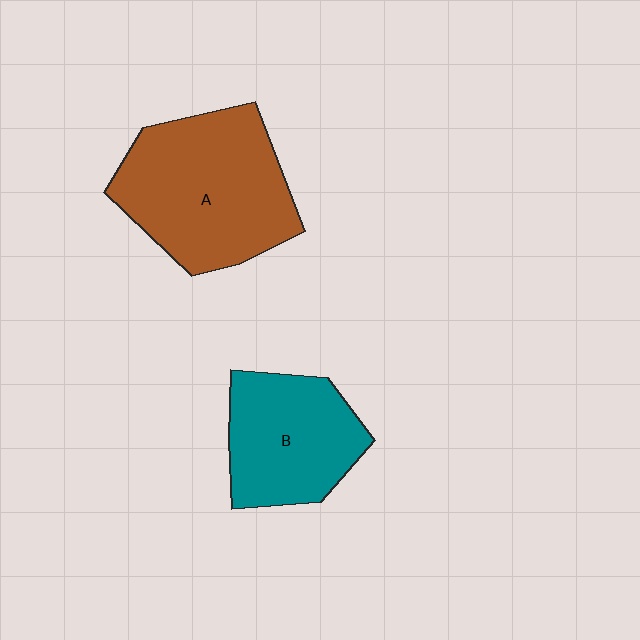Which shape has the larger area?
Shape A (brown).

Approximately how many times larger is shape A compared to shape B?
Approximately 1.4 times.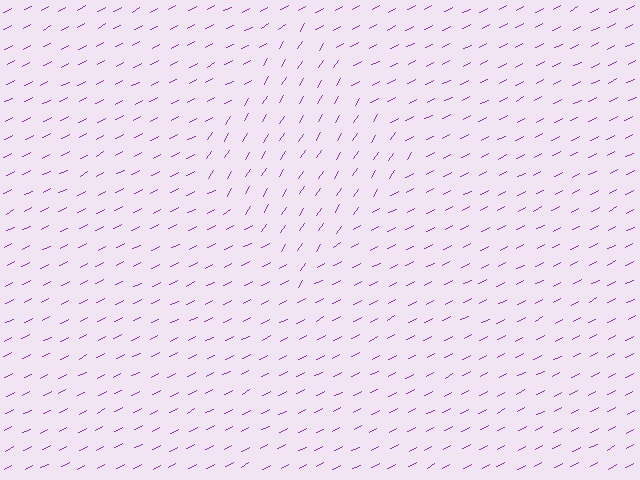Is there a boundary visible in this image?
Yes, there is a texture boundary formed by a change in line orientation.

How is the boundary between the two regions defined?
The boundary is defined purely by a change in line orientation (approximately 31 degrees difference). All lines are the same color and thickness.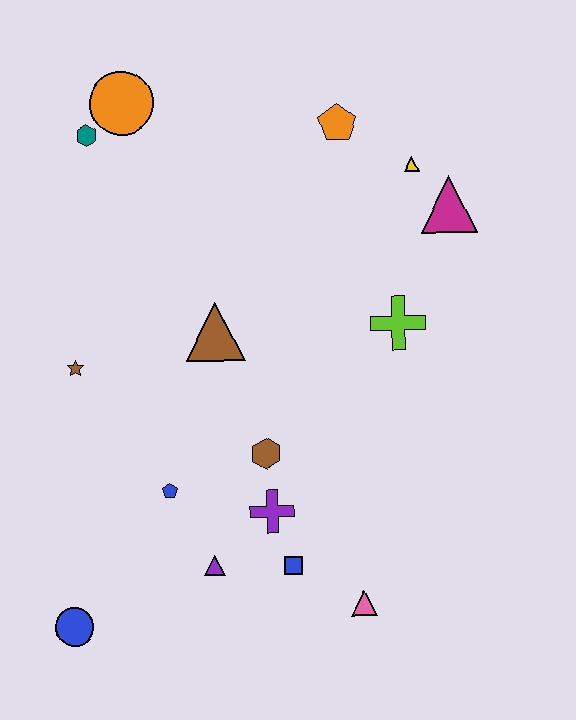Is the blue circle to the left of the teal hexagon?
Yes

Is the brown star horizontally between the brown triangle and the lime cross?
No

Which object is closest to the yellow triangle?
The magenta triangle is closest to the yellow triangle.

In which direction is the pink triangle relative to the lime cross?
The pink triangle is below the lime cross.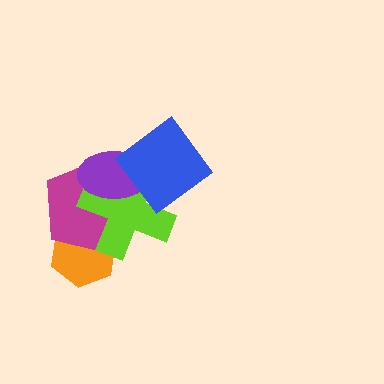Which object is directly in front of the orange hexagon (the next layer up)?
The magenta pentagon is directly in front of the orange hexagon.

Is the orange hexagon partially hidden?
Yes, it is partially covered by another shape.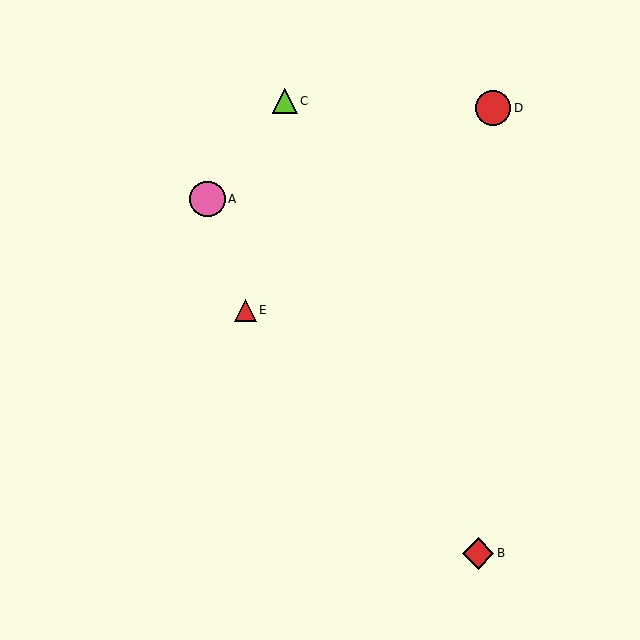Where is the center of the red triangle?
The center of the red triangle is at (245, 310).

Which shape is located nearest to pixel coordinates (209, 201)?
The pink circle (labeled A) at (208, 199) is nearest to that location.